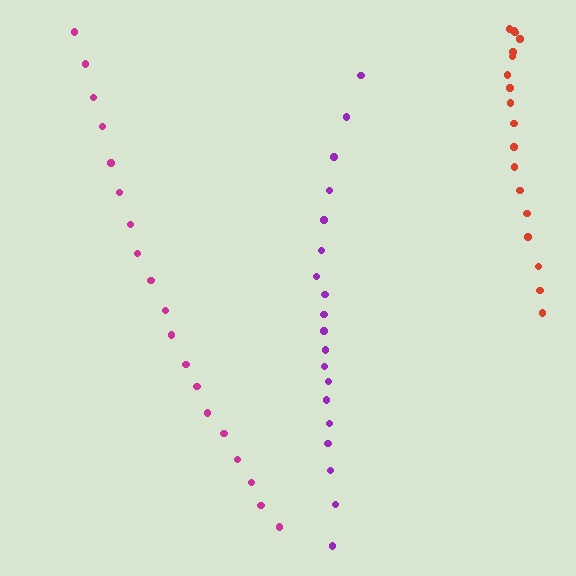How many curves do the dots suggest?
There are 3 distinct paths.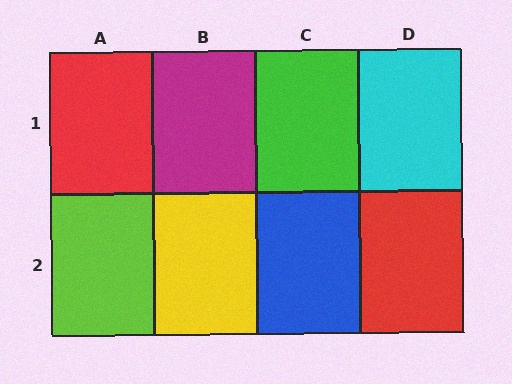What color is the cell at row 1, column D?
Cyan.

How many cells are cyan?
1 cell is cyan.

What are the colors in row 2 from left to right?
Lime, yellow, blue, red.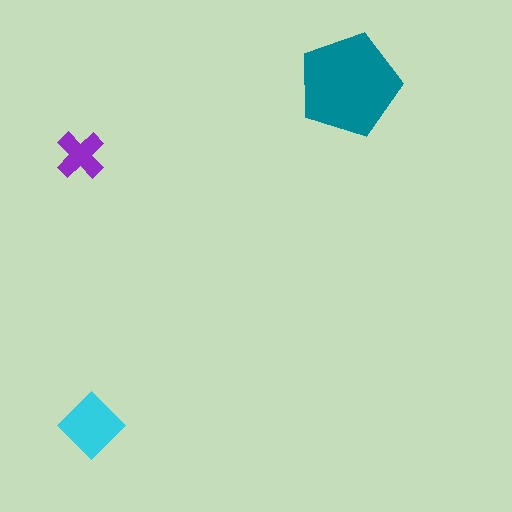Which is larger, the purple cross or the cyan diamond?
The cyan diamond.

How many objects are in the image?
There are 3 objects in the image.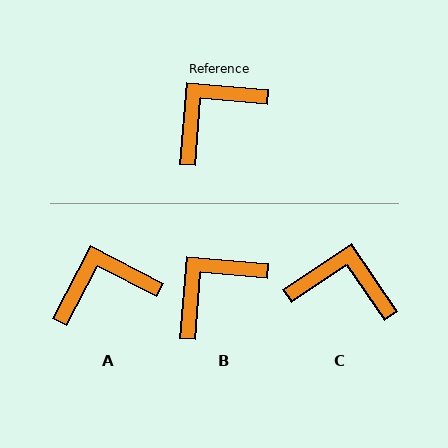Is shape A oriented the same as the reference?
No, it is off by about 23 degrees.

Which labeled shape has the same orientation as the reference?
B.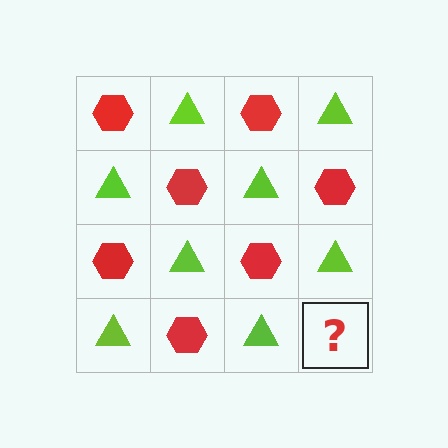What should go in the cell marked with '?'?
The missing cell should contain a red hexagon.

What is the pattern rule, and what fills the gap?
The rule is that it alternates red hexagon and lime triangle in a checkerboard pattern. The gap should be filled with a red hexagon.